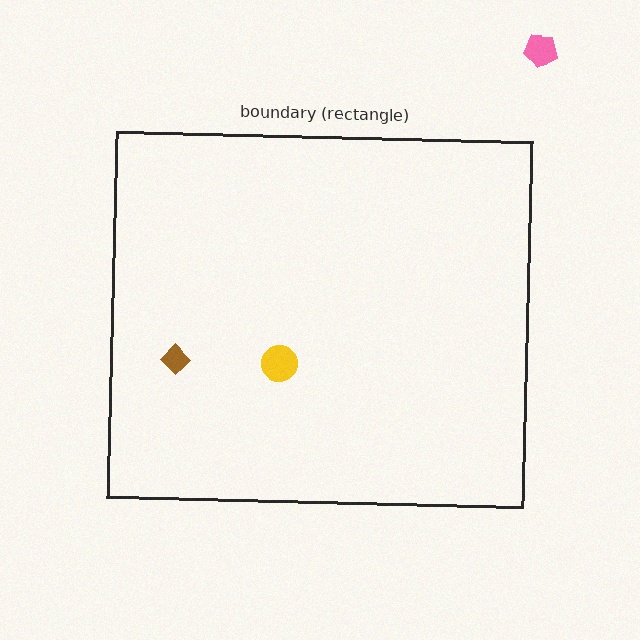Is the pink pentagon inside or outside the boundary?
Outside.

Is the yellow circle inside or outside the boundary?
Inside.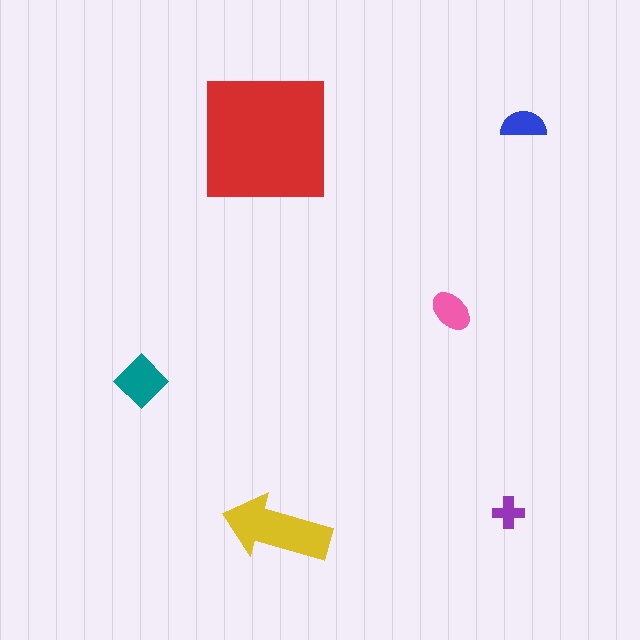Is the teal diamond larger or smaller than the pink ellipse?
Larger.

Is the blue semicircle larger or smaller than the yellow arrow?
Smaller.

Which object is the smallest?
The purple cross.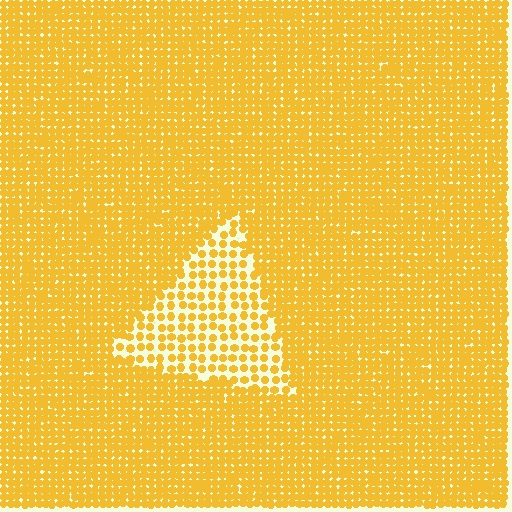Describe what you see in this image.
The image contains small yellow elements arranged at two different densities. A triangle-shaped region is visible where the elements are less densely packed than the surrounding area.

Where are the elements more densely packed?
The elements are more densely packed outside the triangle boundary.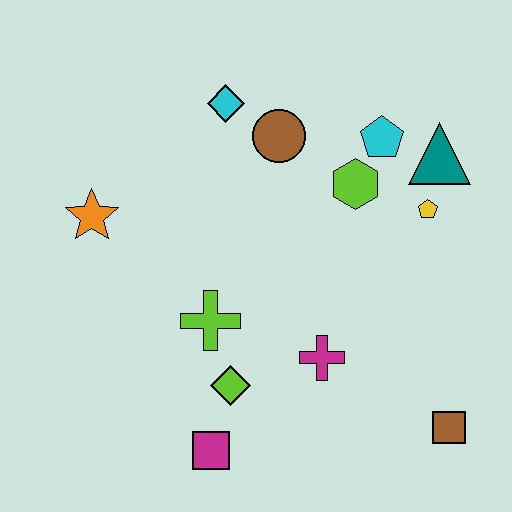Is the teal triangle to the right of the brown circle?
Yes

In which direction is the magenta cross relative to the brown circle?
The magenta cross is below the brown circle.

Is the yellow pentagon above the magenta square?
Yes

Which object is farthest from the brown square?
The orange star is farthest from the brown square.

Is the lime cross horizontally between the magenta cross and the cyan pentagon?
No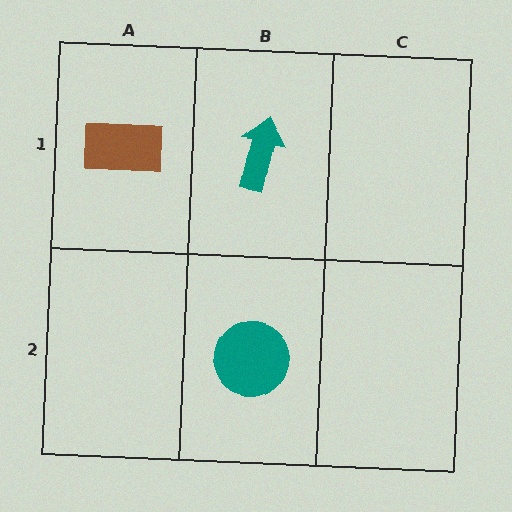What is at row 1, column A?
A brown rectangle.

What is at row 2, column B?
A teal circle.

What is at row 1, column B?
A teal arrow.